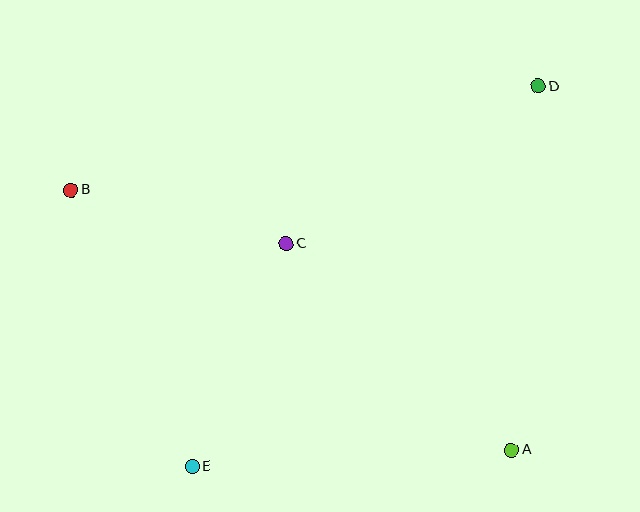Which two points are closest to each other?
Points B and C are closest to each other.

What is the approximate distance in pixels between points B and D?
The distance between B and D is approximately 479 pixels.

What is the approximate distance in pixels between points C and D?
The distance between C and D is approximately 297 pixels.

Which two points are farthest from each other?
Points D and E are farthest from each other.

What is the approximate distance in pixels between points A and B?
The distance between A and B is approximately 512 pixels.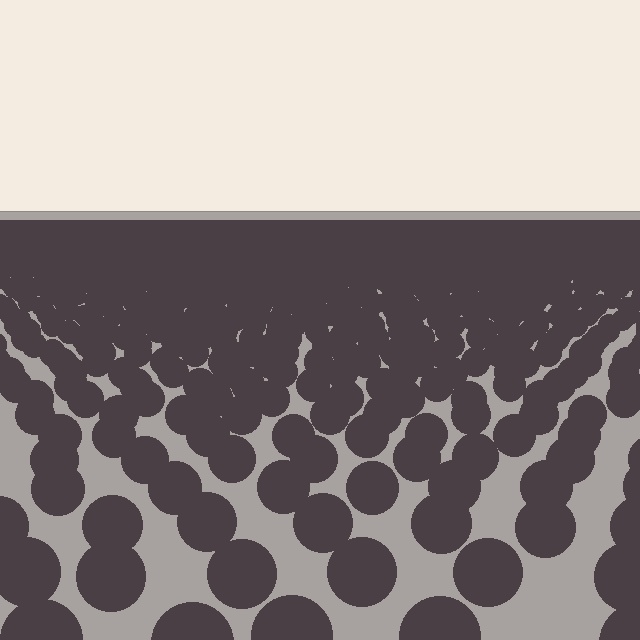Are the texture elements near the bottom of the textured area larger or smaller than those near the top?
Larger. Near the bottom, elements are closer to the viewer and appear at a bigger on-screen size.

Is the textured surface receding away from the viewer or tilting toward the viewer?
The surface is receding away from the viewer. Texture elements get smaller and denser toward the top.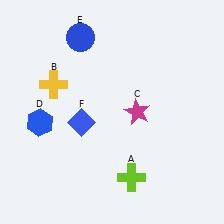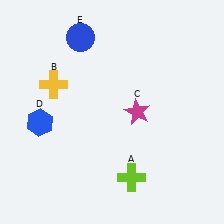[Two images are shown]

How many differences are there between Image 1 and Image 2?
There is 1 difference between the two images.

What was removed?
The blue diamond (F) was removed in Image 2.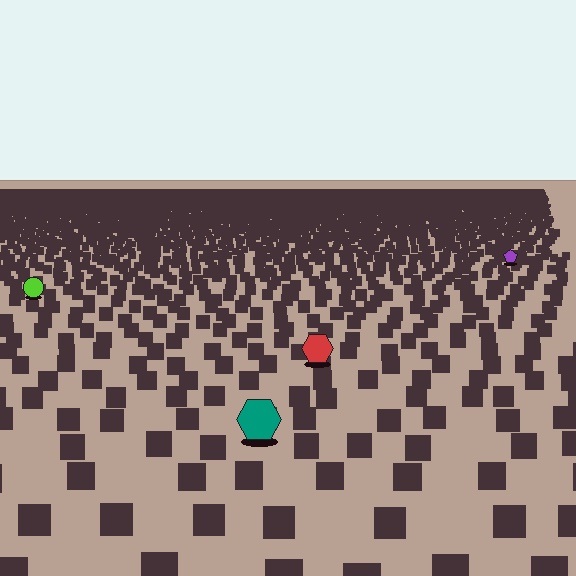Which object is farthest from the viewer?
The purple pentagon is farthest from the viewer. It appears smaller and the ground texture around it is denser.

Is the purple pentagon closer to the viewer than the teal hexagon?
No. The teal hexagon is closer — you can tell from the texture gradient: the ground texture is coarser near it.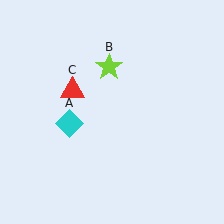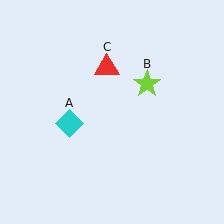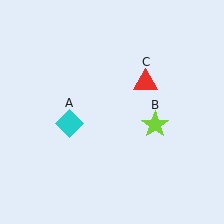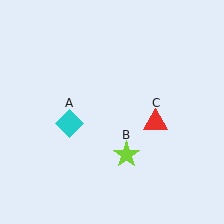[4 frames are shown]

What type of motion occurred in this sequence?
The lime star (object B), red triangle (object C) rotated clockwise around the center of the scene.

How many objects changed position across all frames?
2 objects changed position: lime star (object B), red triangle (object C).